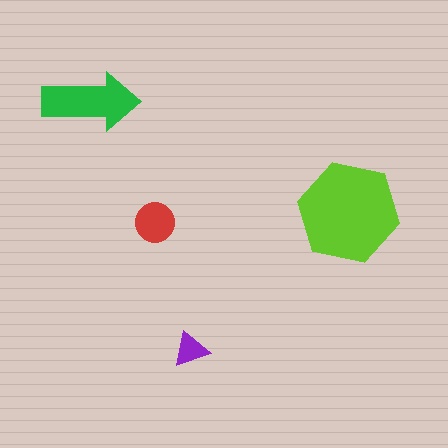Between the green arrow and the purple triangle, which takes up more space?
The green arrow.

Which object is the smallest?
The purple triangle.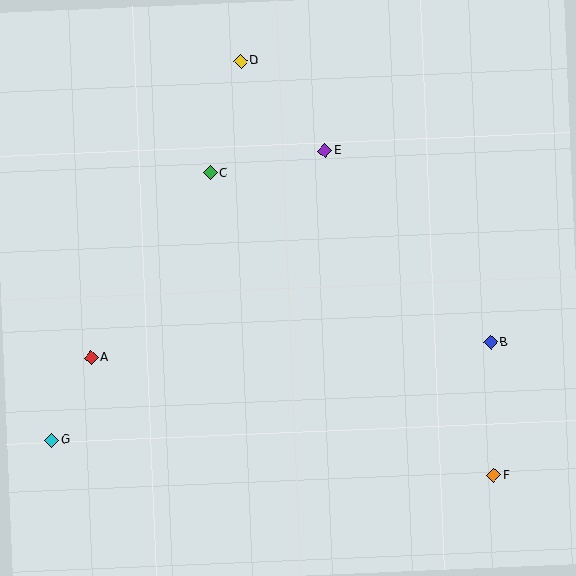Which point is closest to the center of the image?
Point C at (210, 173) is closest to the center.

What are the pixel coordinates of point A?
Point A is at (91, 357).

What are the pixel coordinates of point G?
Point G is at (52, 440).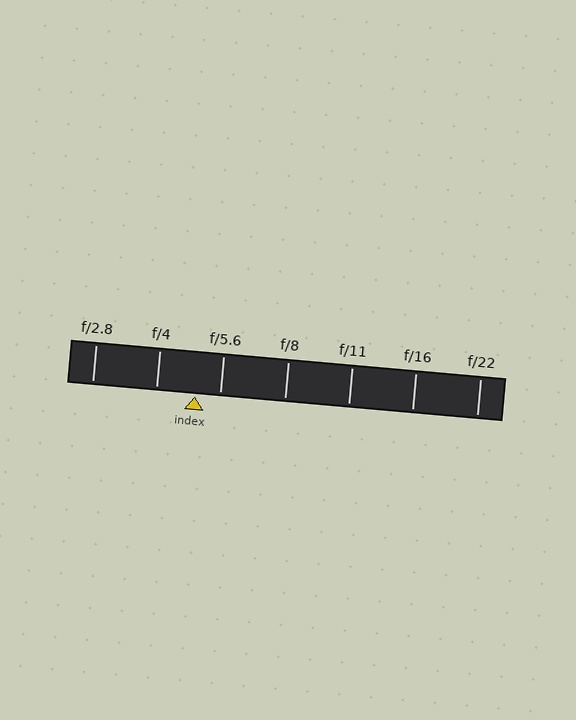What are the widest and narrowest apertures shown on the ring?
The widest aperture shown is f/2.8 and the narrowest is f/22.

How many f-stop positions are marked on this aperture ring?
There are 7 f-stop positions marked.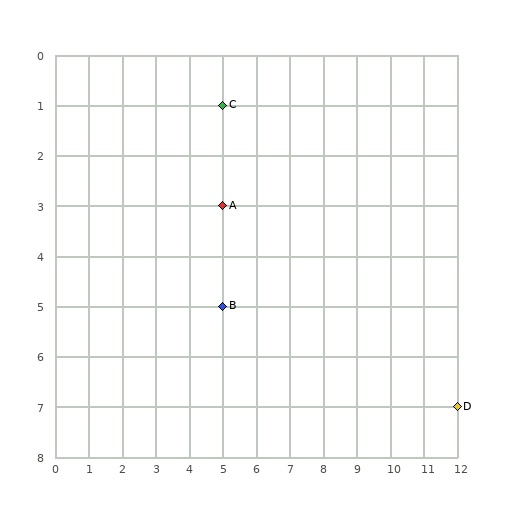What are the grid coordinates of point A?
Point A is at grid coordinates (5, 3).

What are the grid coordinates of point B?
Point B is at grid coordinates (5, 5).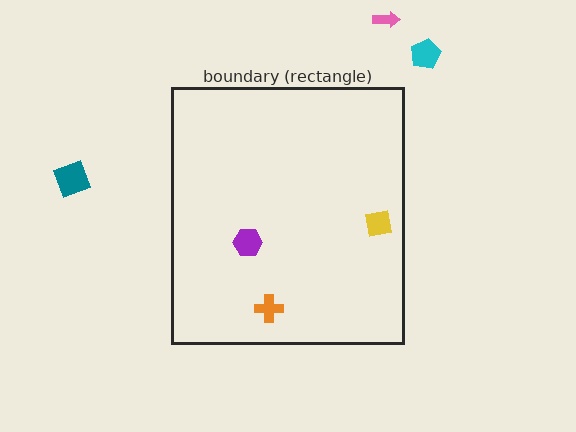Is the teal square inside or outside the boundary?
Outside.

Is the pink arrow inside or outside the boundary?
Outside.